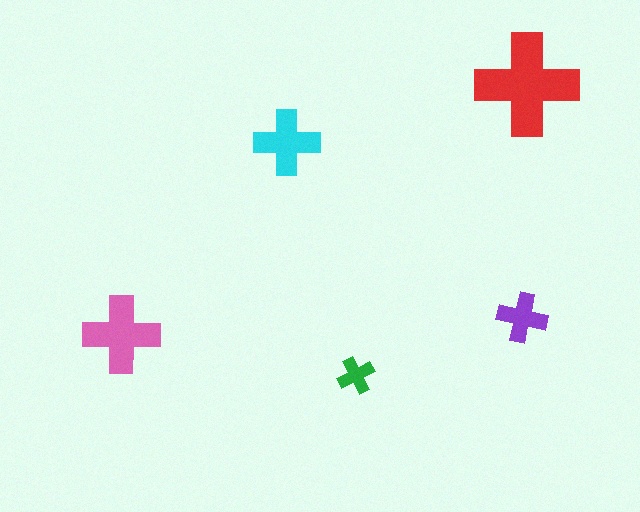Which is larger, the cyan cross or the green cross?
The cyan one.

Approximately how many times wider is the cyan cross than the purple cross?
About 1.5 times wider.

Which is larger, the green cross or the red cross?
The red one.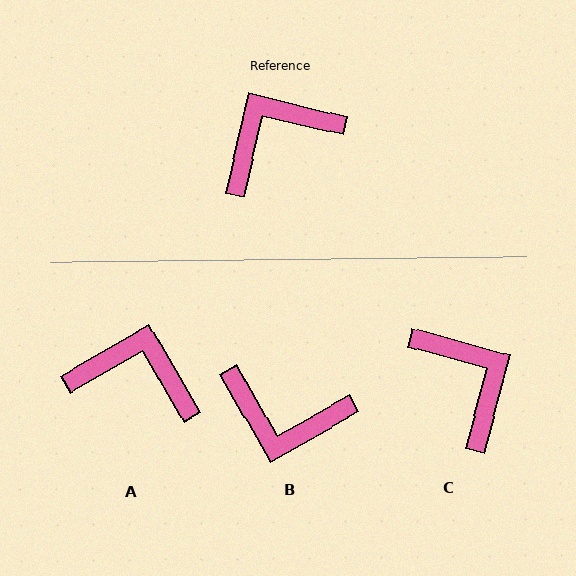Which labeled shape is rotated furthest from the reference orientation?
B, about 133 degrees away.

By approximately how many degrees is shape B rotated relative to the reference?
Approximately 133 degrees counter-clockwise.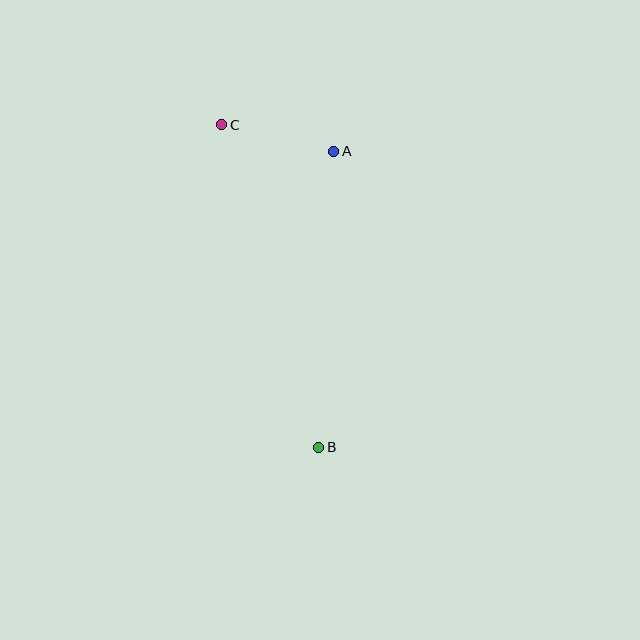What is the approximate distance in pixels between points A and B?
The distance between A and B is approximately 296 pixels.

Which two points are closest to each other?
Points A and C are closest to each other.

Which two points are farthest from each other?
Points B and C are farthest from each other.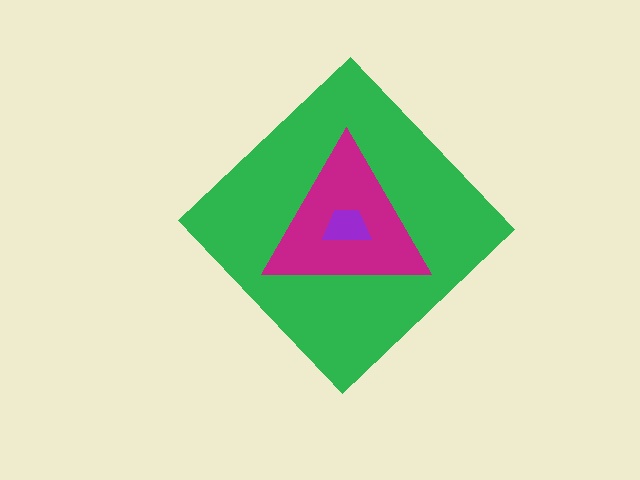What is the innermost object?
The purple trapezoid.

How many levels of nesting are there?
3.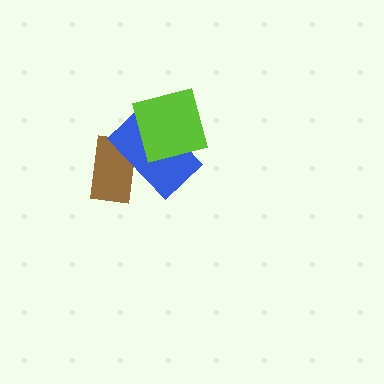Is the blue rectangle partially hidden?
Yes, it is partially covered by another shape.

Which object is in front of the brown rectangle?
The blue rectangle is in front of the brown rectangle.